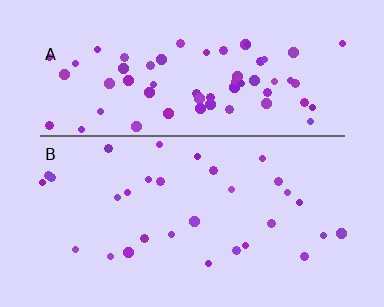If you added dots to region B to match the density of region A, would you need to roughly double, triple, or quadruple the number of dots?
Approximately double.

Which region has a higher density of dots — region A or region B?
A (the top).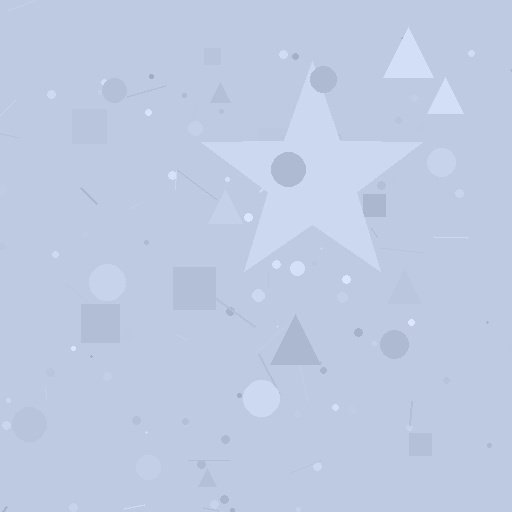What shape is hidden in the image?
A star is hidden in the image.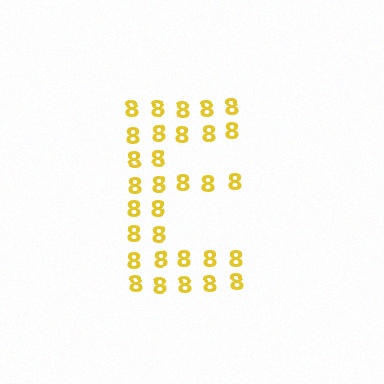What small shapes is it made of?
It is made of small digit 8's.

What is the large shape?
The large shape is the letter E.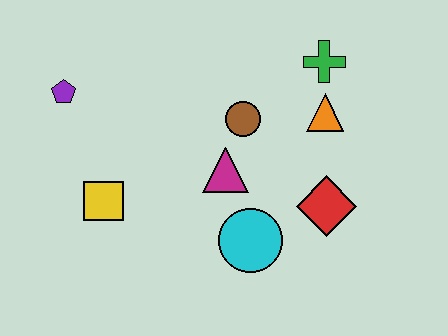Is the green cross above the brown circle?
Yes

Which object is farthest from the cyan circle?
The purple pentagon is farthest from the cyan circle.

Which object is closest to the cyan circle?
The magenta triangle is closest to the cyan circle.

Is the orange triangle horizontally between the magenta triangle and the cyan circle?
No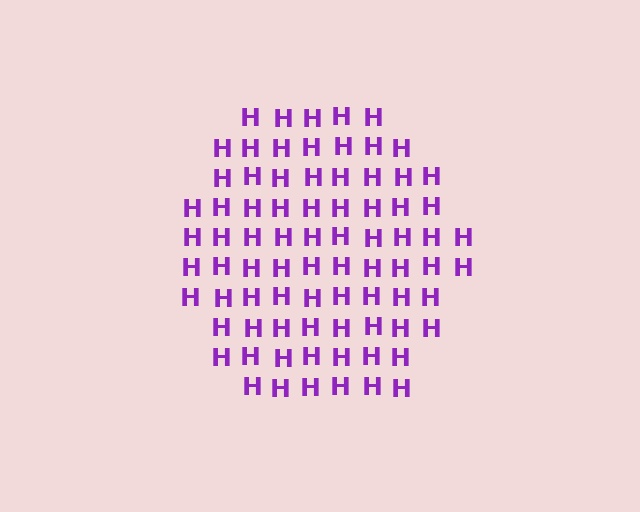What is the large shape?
The large shape is a hexagon.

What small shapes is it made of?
It is made of small letter H's.